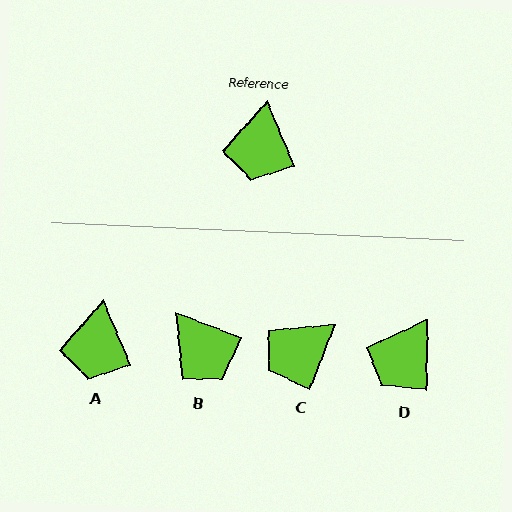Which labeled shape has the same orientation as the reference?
A.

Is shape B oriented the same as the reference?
No, it is off by about 47 degrees.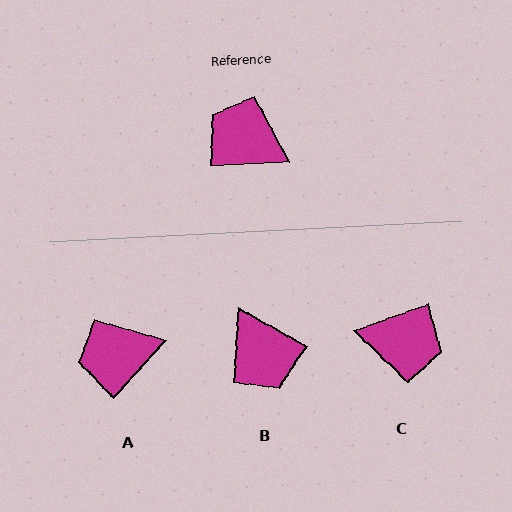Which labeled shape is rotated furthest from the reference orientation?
C, about 162 degrees away.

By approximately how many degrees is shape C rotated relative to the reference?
Approximately 162 degrees clockwise.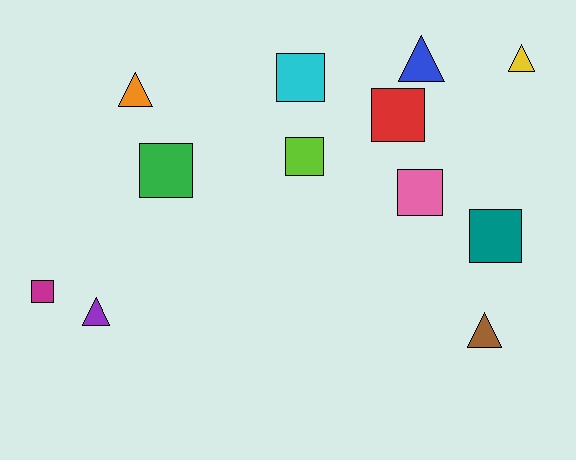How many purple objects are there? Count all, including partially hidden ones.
There is 1 purple object.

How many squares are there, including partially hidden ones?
There are 7 squares.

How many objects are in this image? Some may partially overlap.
There are 12 objects.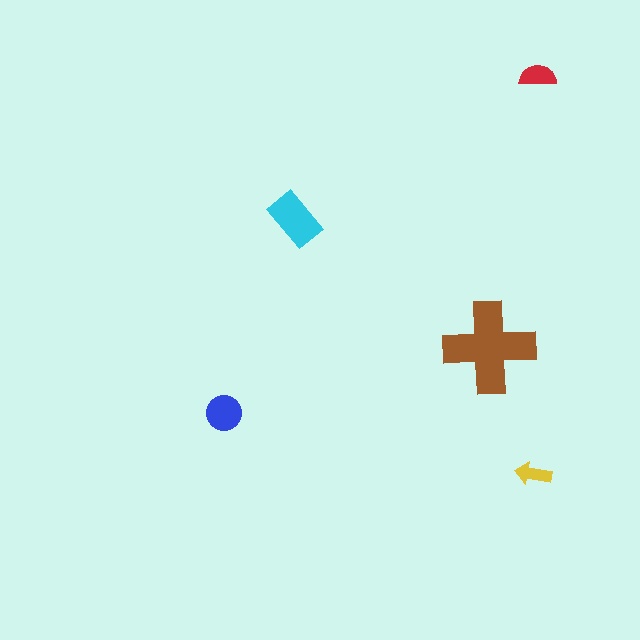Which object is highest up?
The red semicircle is topmost.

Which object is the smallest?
The yellow arrow.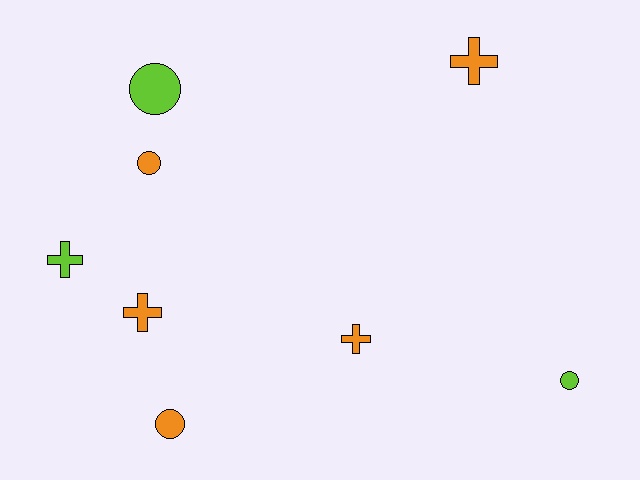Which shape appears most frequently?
Circle, with 4 objects.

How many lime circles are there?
There are 2 lime circles.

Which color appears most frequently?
Orange, with 5 objects.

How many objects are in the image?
There are 8 objects.